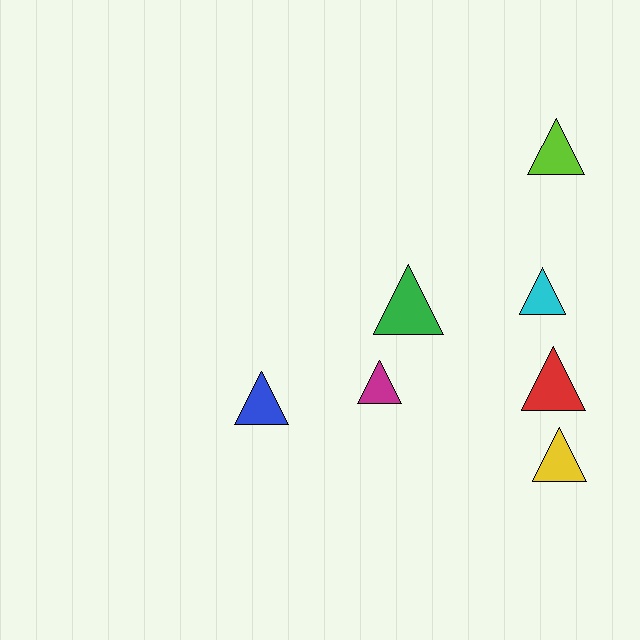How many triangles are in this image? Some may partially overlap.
There are 7 triangles.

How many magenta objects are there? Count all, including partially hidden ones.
There is 1 magenta object.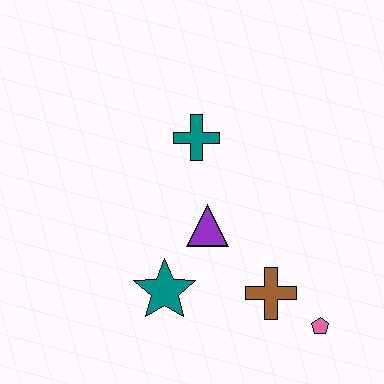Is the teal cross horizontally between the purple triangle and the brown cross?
No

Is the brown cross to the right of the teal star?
Yes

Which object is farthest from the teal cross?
The pink pentagon is farthest from the teal cross.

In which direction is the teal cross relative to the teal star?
The teal cross is above the teal star.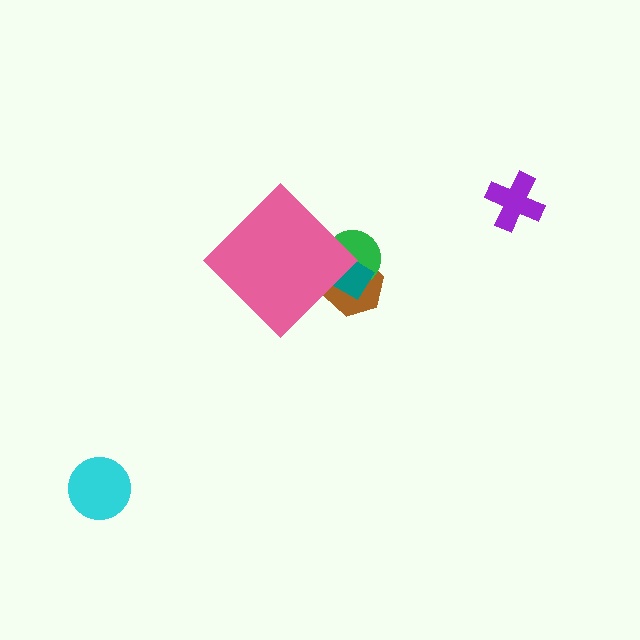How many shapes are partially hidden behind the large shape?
3 shapes are partially hidden.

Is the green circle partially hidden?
Yes, the green circle is partially hidden behind the pink diamond.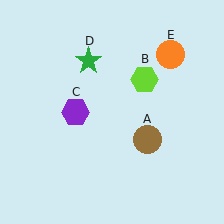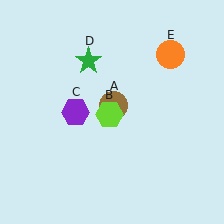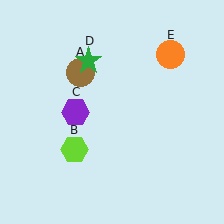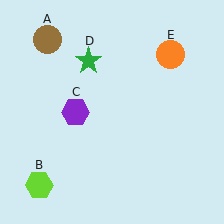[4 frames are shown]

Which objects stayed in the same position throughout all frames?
Purple hexagon (object C) and green star (object D) and orange circle (object E) remained stationary.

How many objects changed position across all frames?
2 objects changed position: brown circle (object A), lime hexagon (object B).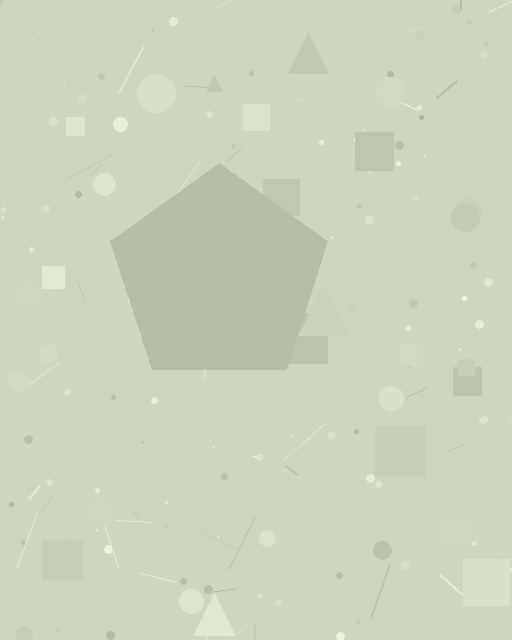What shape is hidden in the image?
A pentagon is hidden in the image.